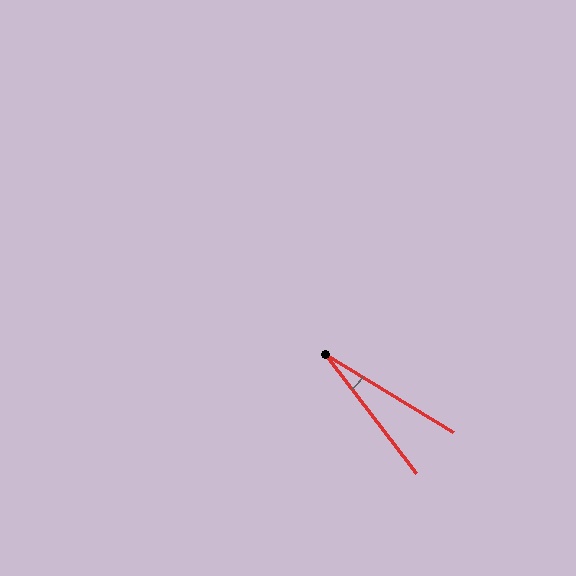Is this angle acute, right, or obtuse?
It is acute.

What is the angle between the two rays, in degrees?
Approximately 21 degrees.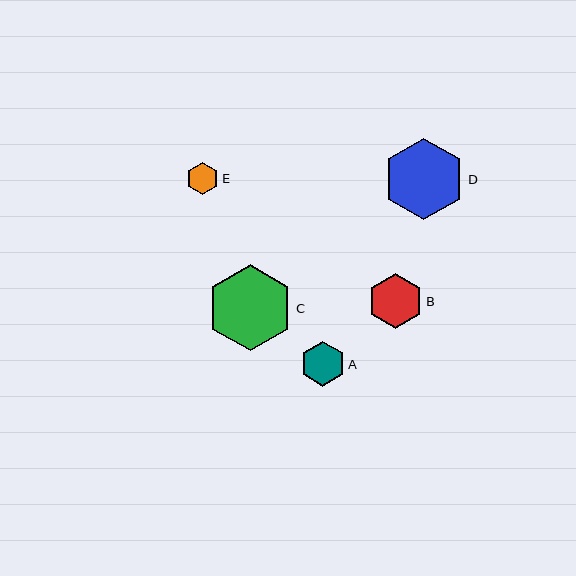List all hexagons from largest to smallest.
From largest to smallest: C, D, B, A, E.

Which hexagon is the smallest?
Hexagon E is the smallest with a size of approximately 33 pixels.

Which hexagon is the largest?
Hexagon C is the largest with a size of approximately 86 pixels.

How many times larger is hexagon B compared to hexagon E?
Hexagon B is approximately 1.7 times the size of hexagon E.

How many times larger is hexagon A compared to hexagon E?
Hexagon A is approximately 1.4 times the size of hexagon E.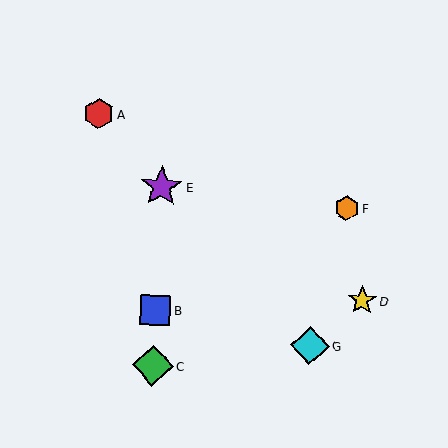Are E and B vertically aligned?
Yes, both are at x≈161.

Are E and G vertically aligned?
No, E is at x≈161 and G is at x≈310.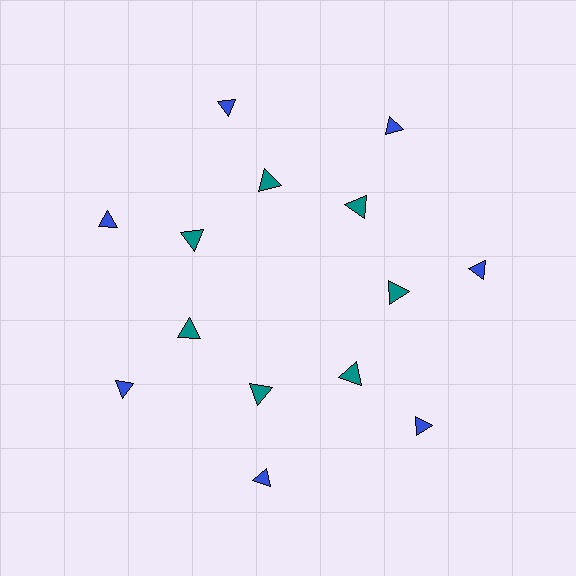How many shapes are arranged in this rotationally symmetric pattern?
There are 14 shapes, arranged in 7 groups of 2.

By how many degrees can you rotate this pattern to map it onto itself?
The pattern maps onto itself every 51 degrees of rotation.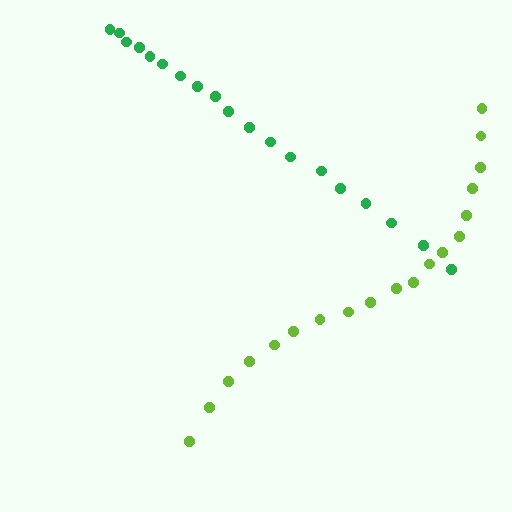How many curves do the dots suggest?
There are 2 distinct paths.